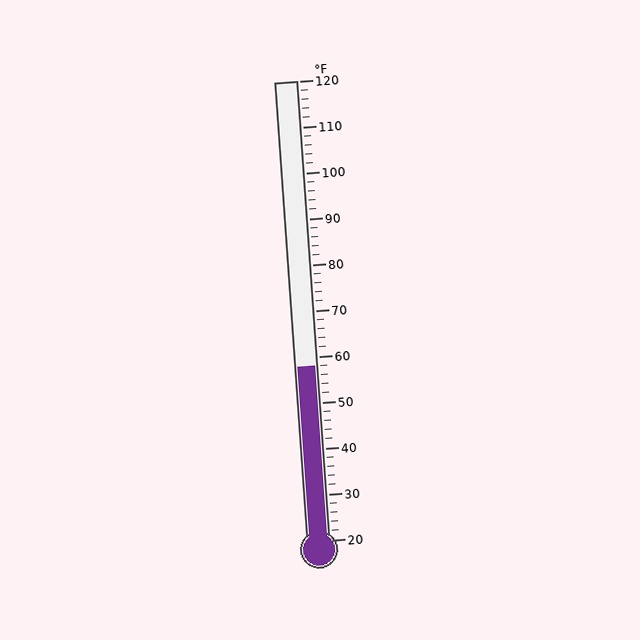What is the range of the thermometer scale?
The thermometer scale ranges from 20°F to 120°F.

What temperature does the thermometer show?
The thermometer shows approximately 58°F.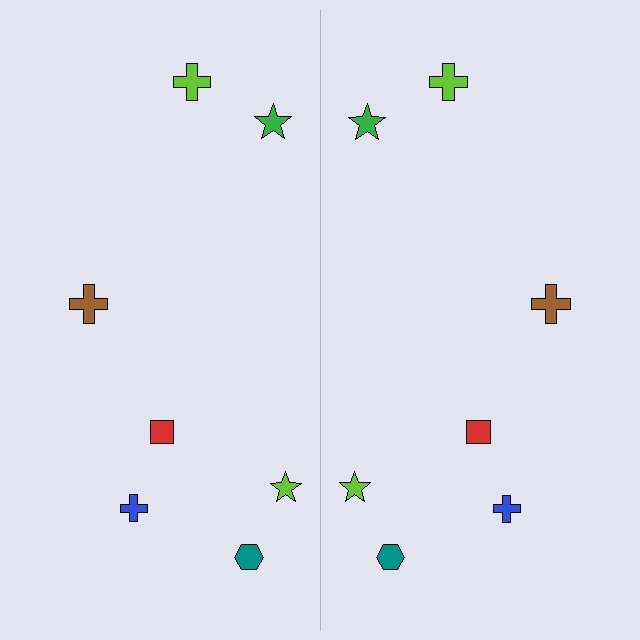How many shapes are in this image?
There are 14 shapes in this image.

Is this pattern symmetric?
Yes, this pattern has bilateral (reflection) symmetry.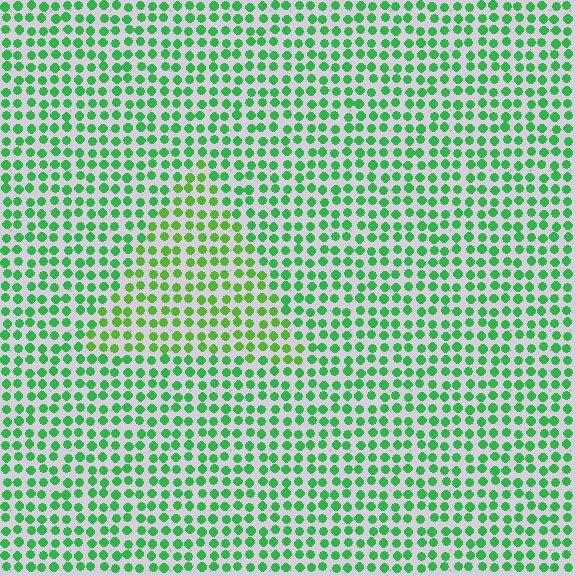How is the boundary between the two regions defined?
The boundary is defined purely by a slight shift in hue (about 28 degrees). Spacing, size, and orientation are identical on both sides.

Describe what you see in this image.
The image is filled with small green elements in a uniform arrangement. A triangle-shaped region is visible where the elements are tinted to a slightly different hue, forming a subtle color boundary.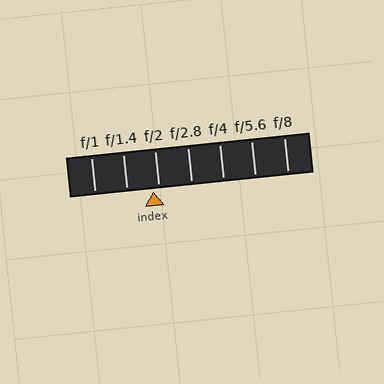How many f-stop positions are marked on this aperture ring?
There are 7 f-stop positions marked.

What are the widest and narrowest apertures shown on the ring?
The widest aperture shown is f/1 and the narrowest is f/8.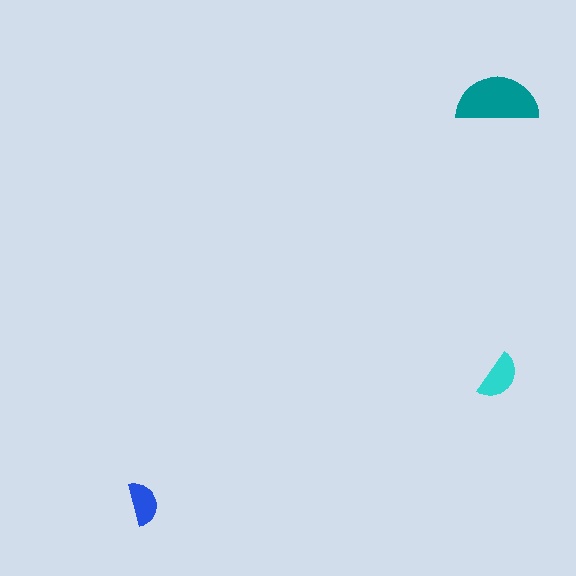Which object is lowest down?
The blue semicircle is bottommost.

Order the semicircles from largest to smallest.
the teal one, the cyan one, the blue one.